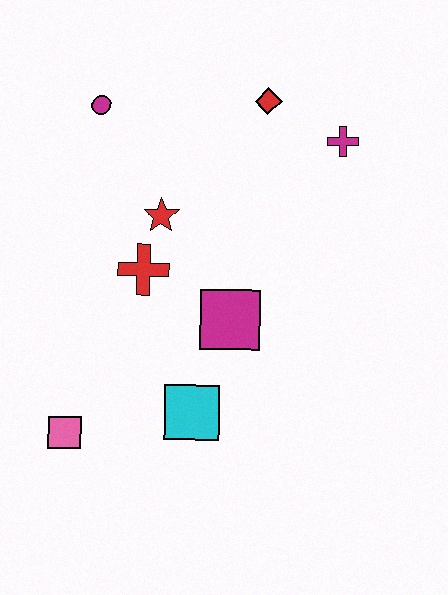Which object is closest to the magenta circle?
The red star is closest to the magenta circle.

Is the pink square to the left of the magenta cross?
Yes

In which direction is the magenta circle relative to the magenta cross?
The magenta circle is to the left of the magenta cross.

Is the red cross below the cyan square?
No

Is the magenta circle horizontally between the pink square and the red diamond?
Yes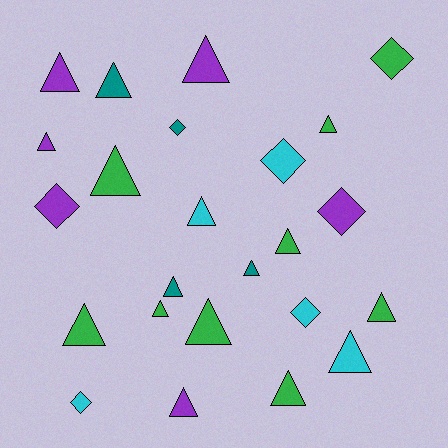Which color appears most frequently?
Green, with 9 objects.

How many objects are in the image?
There are 24 objects.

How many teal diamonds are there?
There is 1 teal diamond.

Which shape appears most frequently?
Triangle, with 17 objects.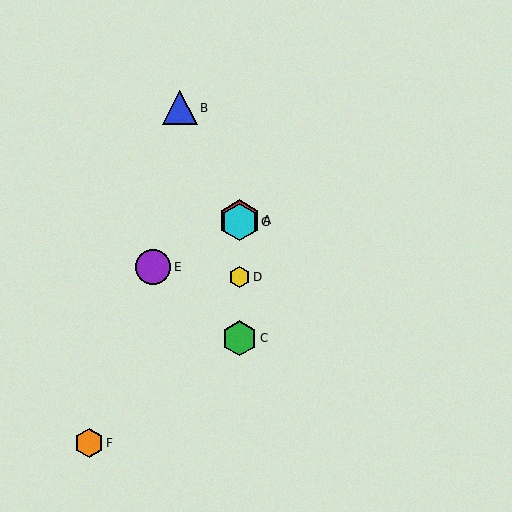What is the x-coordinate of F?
Object F is at x≈89.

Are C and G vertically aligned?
Yes, both are at x≈239.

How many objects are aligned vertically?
4 objects (A, C, D, G) are aligned vertically.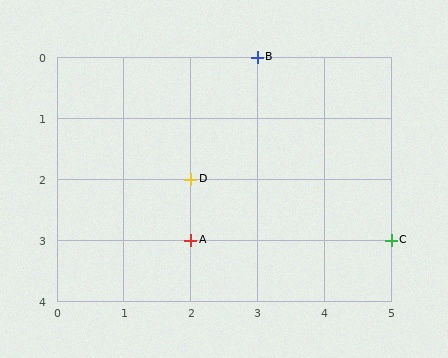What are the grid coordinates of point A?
Point A is at grid coordinates (2, 3).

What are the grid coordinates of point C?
Point C is at grid coordinates (5, 3).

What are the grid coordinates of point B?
Point B is at grid coordinates (3, 0).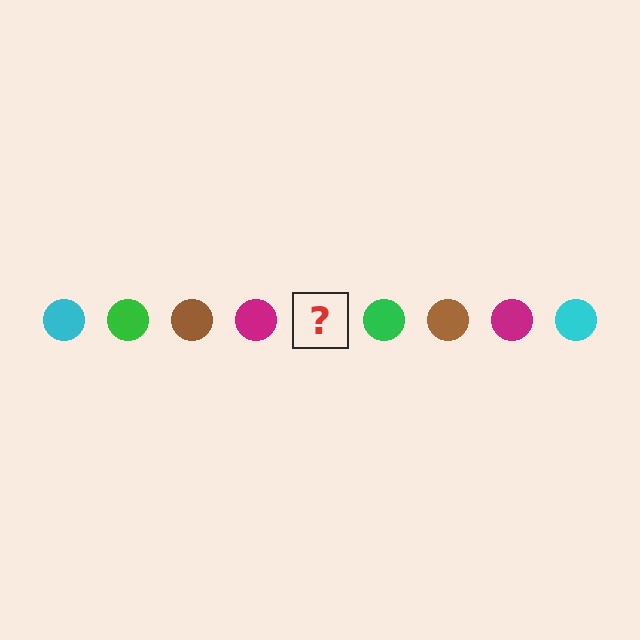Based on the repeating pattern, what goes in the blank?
The blank should be a cyan circle.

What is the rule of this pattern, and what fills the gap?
The rule is that the pattern cycles through cyan, green, brown, magenta circles. The gap should be filled with a cyan circle.